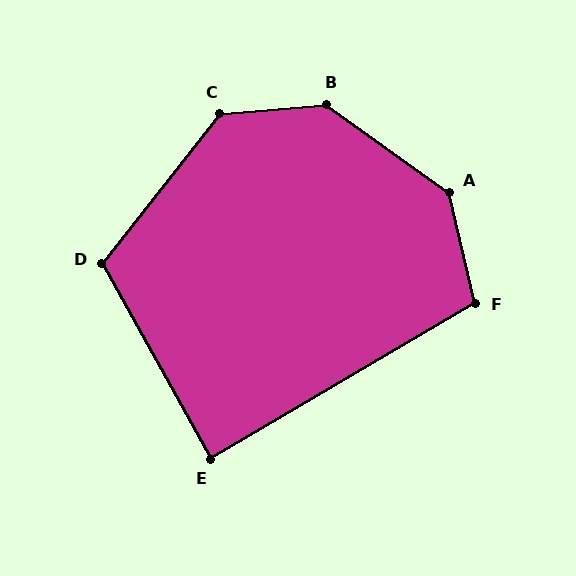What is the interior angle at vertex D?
Approximately 113 degrees (obtuse).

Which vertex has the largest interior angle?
B, at approximately 140 degrees.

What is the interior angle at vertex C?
Approximately 133 degrees (obtuse).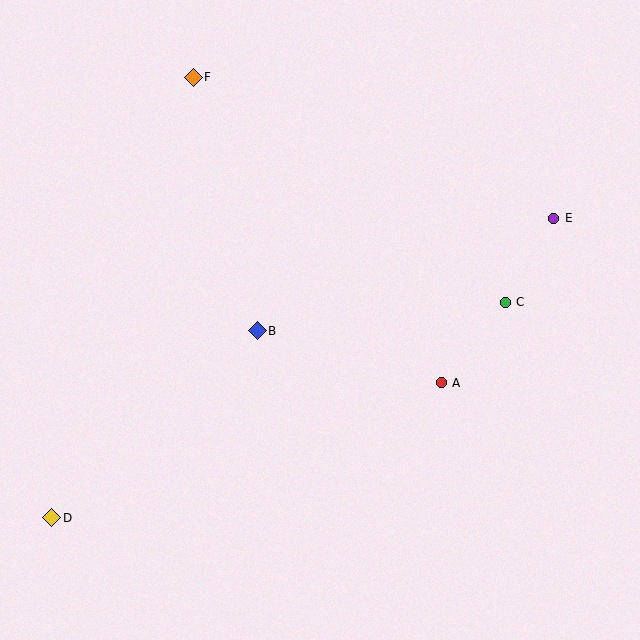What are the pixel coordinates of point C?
Point C is at (505, 302).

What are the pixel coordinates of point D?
Point D is at (52, 518).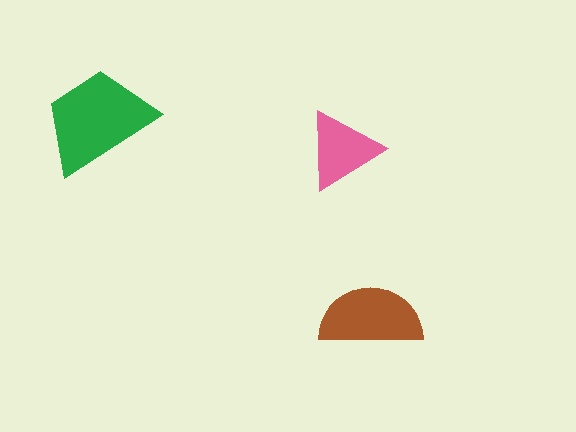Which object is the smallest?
The pink triangle.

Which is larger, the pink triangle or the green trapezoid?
The green trapezoid.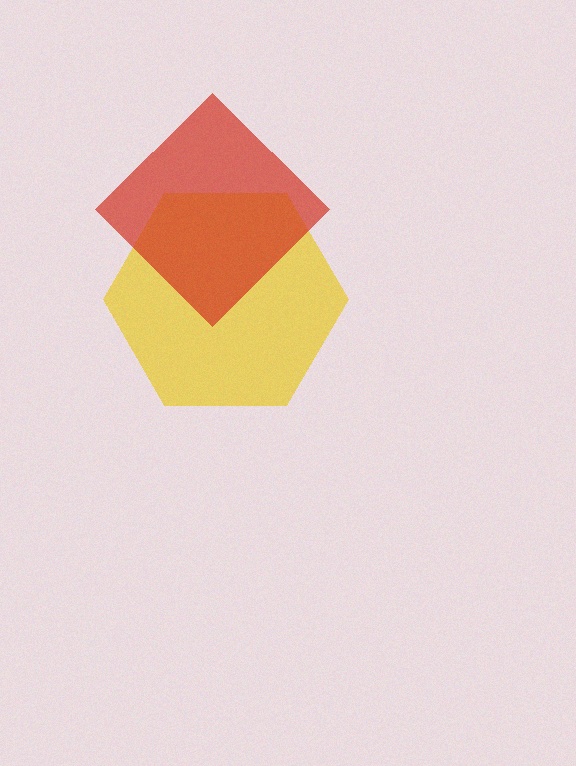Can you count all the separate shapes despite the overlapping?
Yes, there are 2 separate shapes.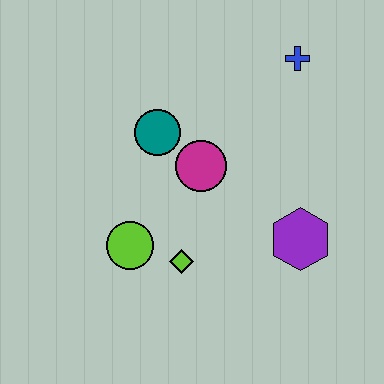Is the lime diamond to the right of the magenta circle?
No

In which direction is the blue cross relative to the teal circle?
The blue cross is to the right of the teal circle.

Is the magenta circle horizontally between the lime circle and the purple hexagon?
Yes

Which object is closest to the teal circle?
The magenta circle is closest to the teal circle.